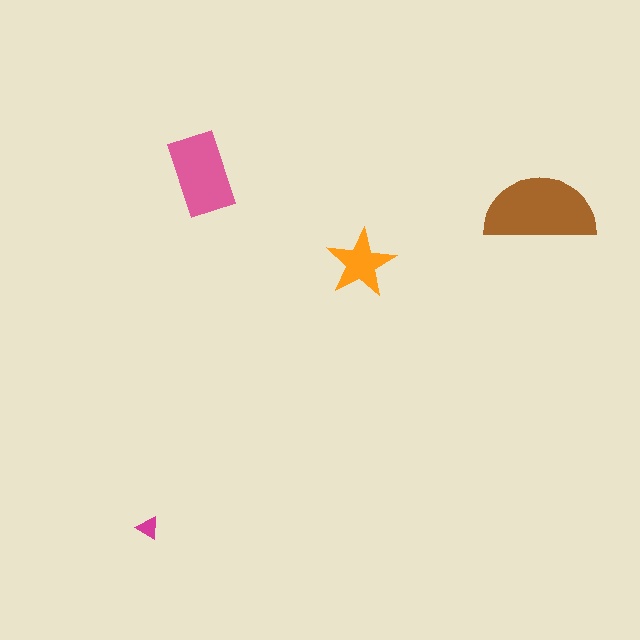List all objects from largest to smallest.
The brown semicircle, the pink rectangle, the orange star, the magenta triangle.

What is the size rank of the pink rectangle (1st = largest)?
2nd.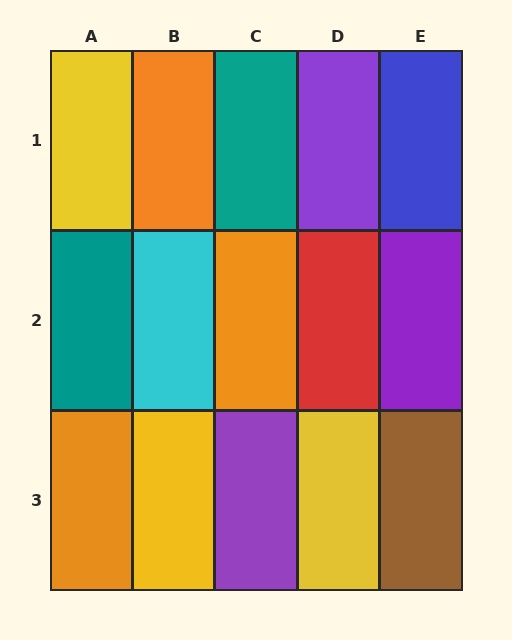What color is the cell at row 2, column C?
Orange.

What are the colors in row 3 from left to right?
Orange, yellow, purple, yellow, brown.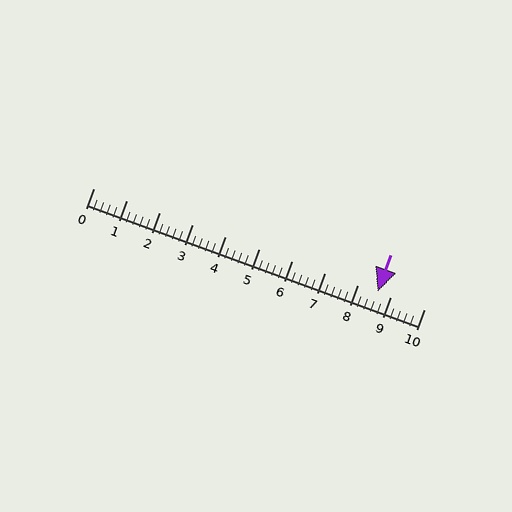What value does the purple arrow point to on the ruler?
The purple arrow points to approximately 8.6.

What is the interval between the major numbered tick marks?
The major tick marks are spaced 1 units apart.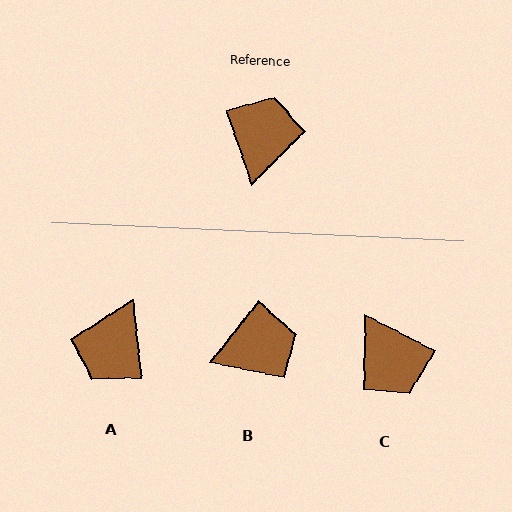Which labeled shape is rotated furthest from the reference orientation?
A, about 167 degrees away.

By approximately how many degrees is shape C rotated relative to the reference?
Approximately 137 degrees clockwise.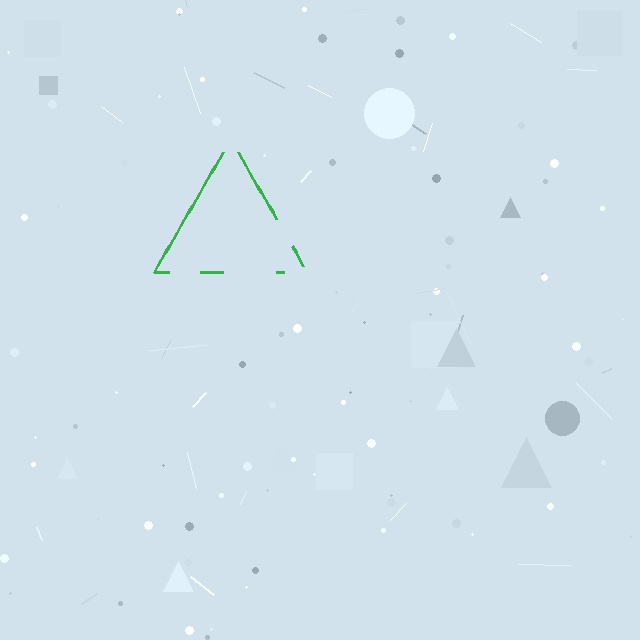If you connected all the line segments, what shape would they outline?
They would outline a triangle.